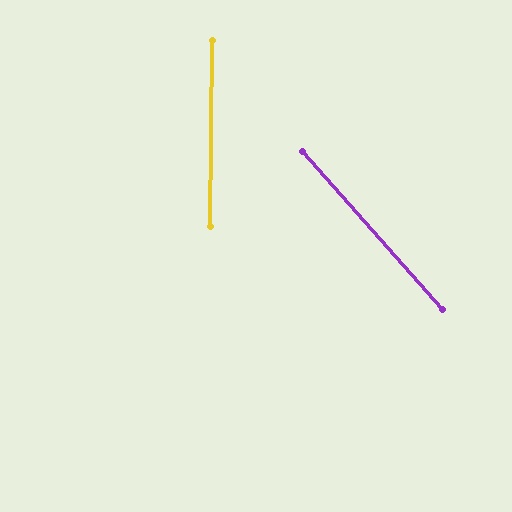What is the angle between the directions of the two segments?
Approximately 42 degrees.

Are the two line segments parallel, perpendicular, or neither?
Neither parallel nor perpendicular — they differ by about 42°.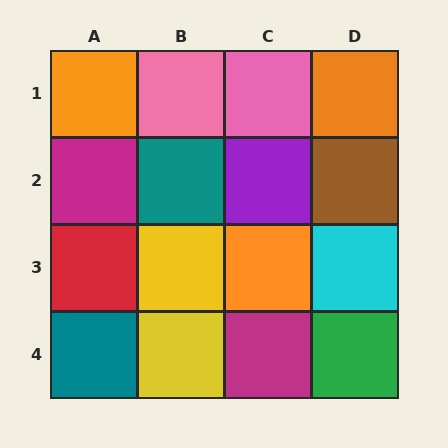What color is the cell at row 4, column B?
Yellow.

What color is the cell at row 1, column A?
Orange.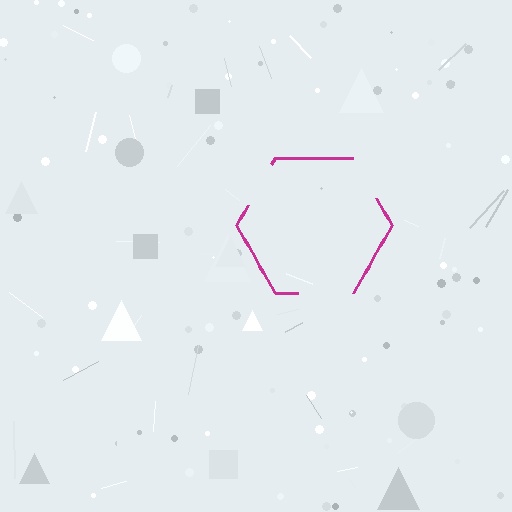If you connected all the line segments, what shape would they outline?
They would outline a hexagon.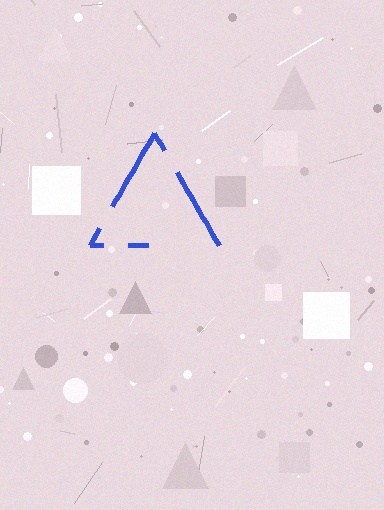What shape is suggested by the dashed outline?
The dashed outline suggests a triangle.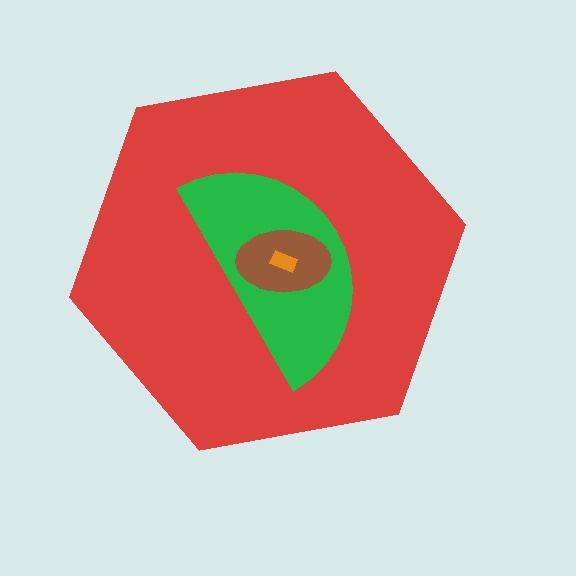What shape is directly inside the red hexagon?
The green semicircle.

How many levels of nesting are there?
4.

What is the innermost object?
The orange rectangle.